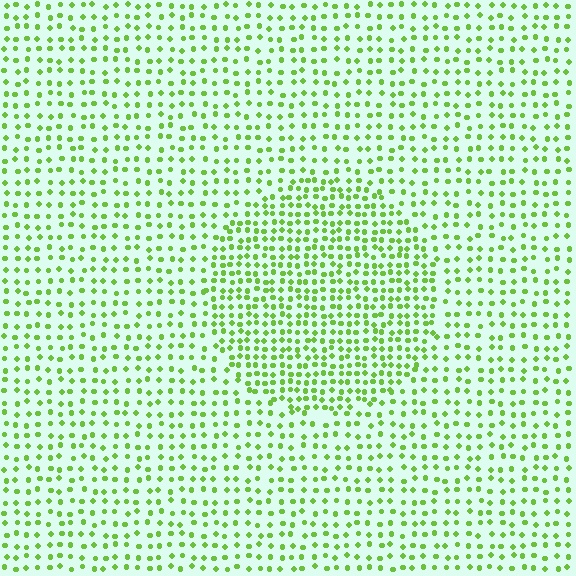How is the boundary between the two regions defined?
The boundary is defined by a change in element density (approximately 1.7x ratio). All elements are the same color, size, and shape.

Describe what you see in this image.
The image contains small lime elements arranged at two different densities. A circle-shaped region is visible where the elements are more densely packed than the surrounding area.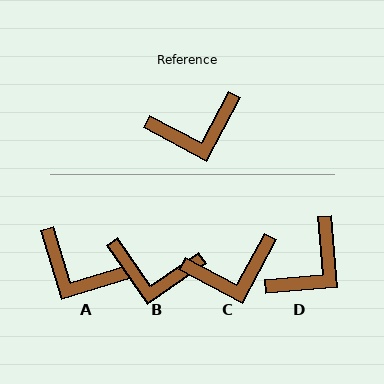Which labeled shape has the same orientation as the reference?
C.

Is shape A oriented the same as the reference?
No, it is off by about 44 degrees.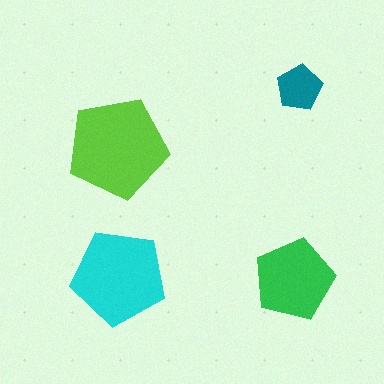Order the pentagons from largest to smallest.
the lime one, the cyan one, the green one, the teal one.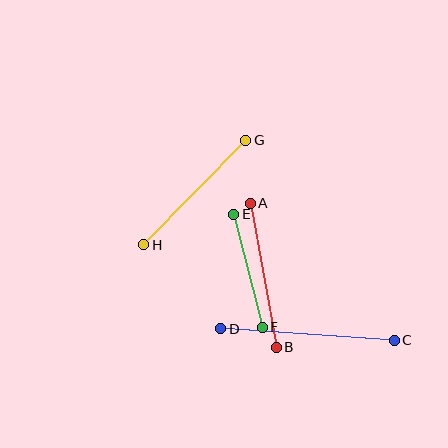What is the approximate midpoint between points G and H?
The midpoint is at approximately (195, 193) pixels.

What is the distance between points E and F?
The distance is approximately 117 pixels.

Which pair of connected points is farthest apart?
Points C and D are farthest apart.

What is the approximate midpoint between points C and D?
The midpoint is at approximately (308, 335) pixels.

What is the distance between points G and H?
The distance is approximately 146 pixels.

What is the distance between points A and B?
The distance is approximately 146 pixels.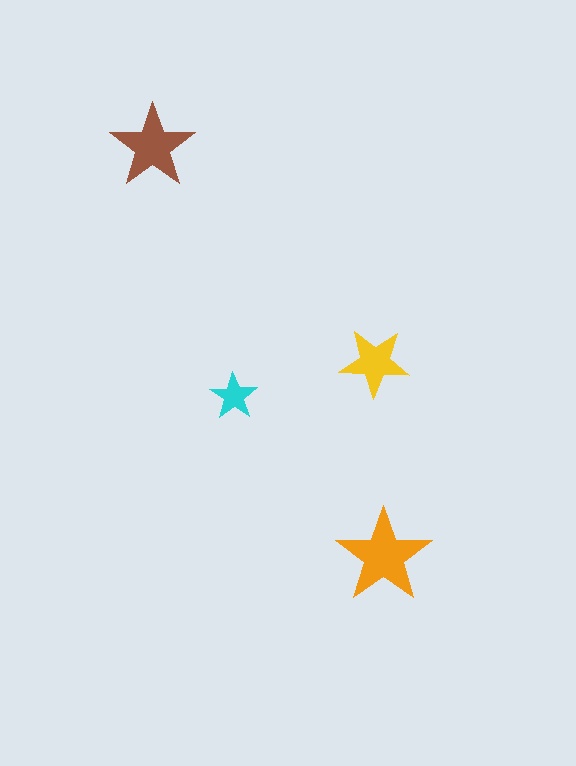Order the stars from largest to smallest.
the orange one, the brown one, the yellow one, the cyan one.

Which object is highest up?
The brown star is topmost.